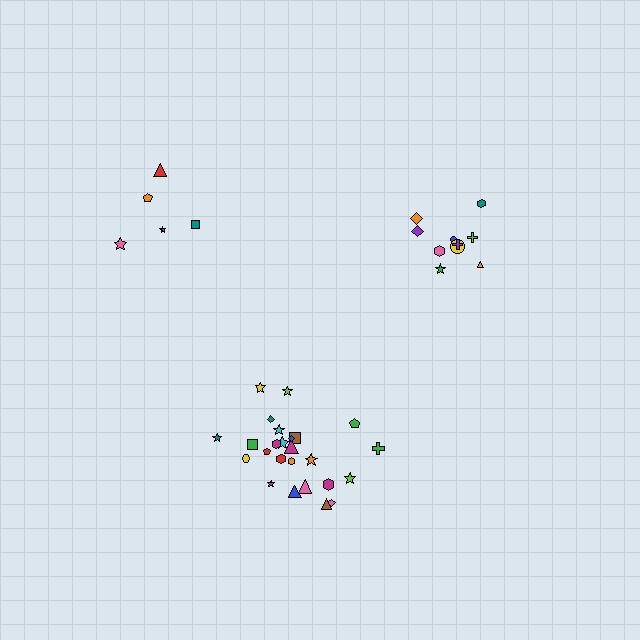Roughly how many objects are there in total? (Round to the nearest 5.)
Roughly 40 objects in total.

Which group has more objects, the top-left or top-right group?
The top-right group.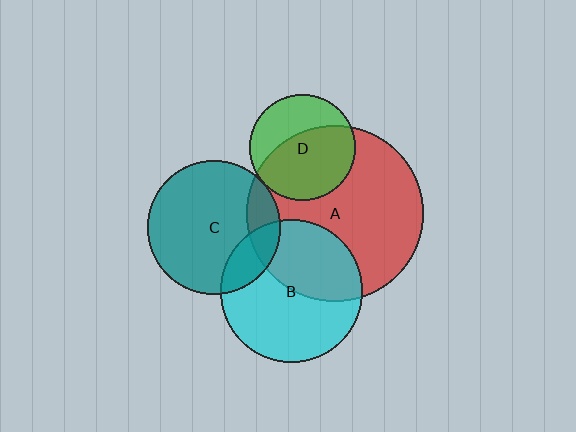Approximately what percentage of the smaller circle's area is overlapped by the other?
Approximately 5%.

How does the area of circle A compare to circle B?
Approximately 1.5 times.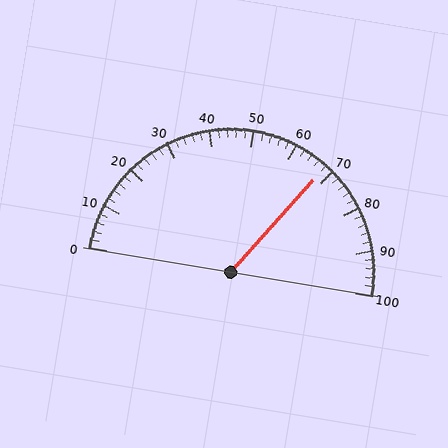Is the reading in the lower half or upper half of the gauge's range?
The reading is in the upper half of the range (0 to 100).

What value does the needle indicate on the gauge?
The needle indicates approximately 68.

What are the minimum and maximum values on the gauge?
The gauge ranges from 0 to 100.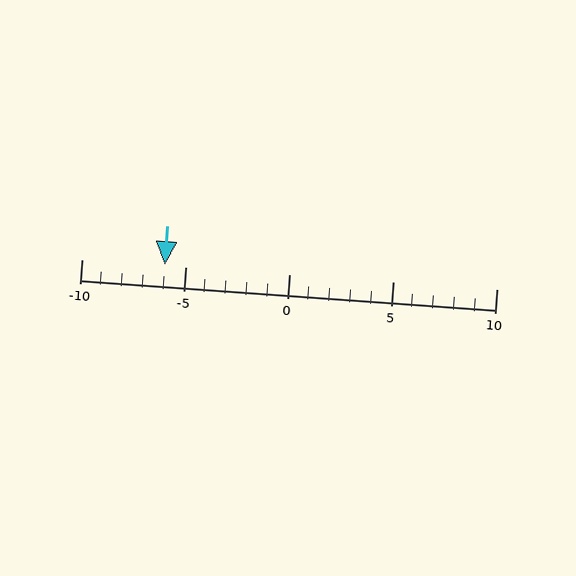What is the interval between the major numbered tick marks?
The major tick marks are spaced 5 units apart.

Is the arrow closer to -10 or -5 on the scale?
The arrow is closer to -5.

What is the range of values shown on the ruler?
The ruler shows values from -10 to 10.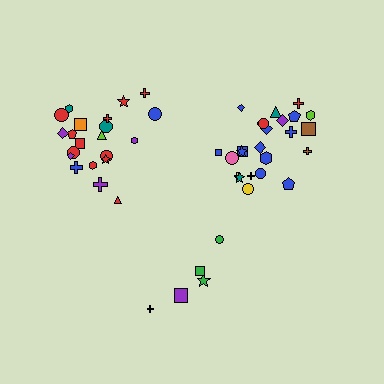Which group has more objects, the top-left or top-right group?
The top-right group.